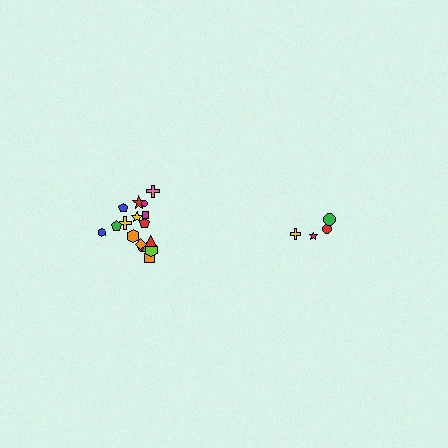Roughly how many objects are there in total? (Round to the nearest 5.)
Roughly 20 objects in total.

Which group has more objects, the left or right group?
The left group.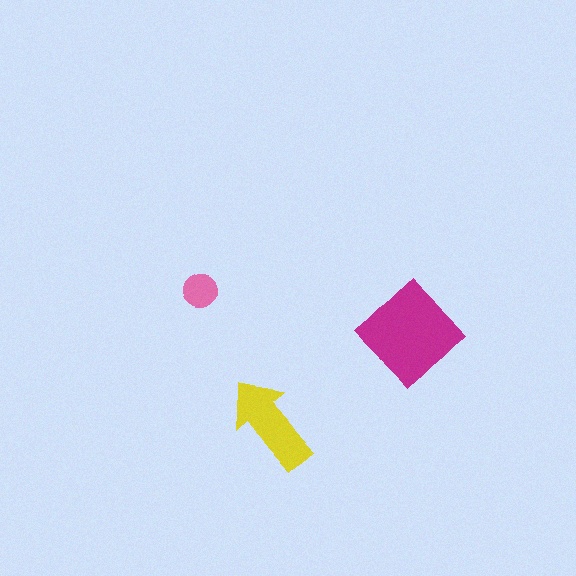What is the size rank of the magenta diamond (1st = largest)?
1st.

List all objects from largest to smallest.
The magenta diamond, the yellow arrow, the pink circle.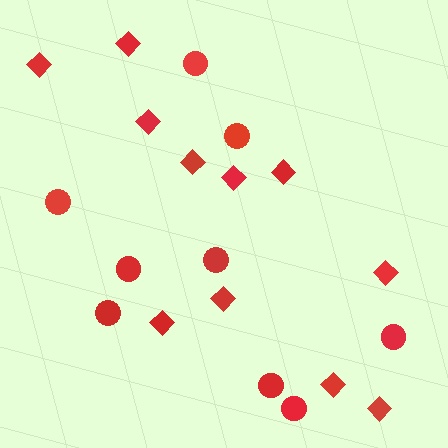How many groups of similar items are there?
There are 2 groups: one group of diamonds (11) and one group of circles (9).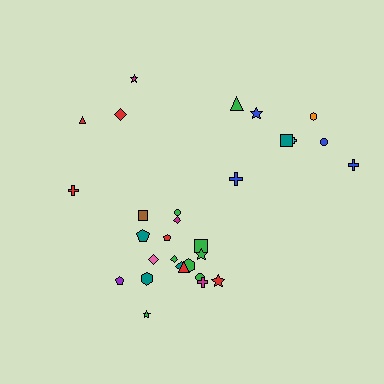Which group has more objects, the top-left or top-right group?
The top-right group.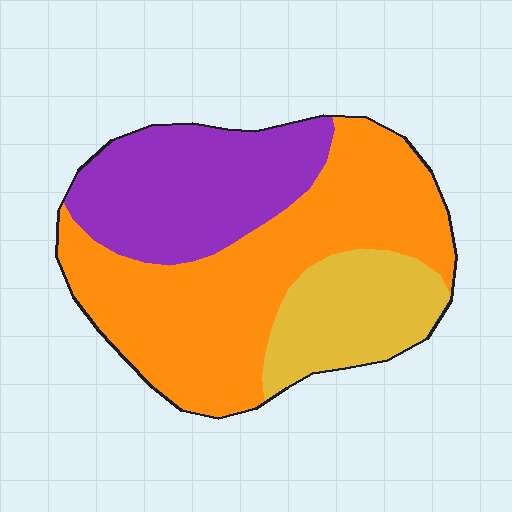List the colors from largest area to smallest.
From largest to smallest: orange, purple, yellow.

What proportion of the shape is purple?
Purple takes up about one third (1/3) of the shape.